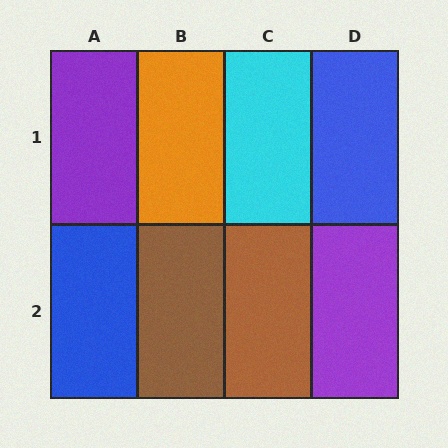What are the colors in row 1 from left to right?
Purple, orange, cyan, blue.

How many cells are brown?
2 cells are brown.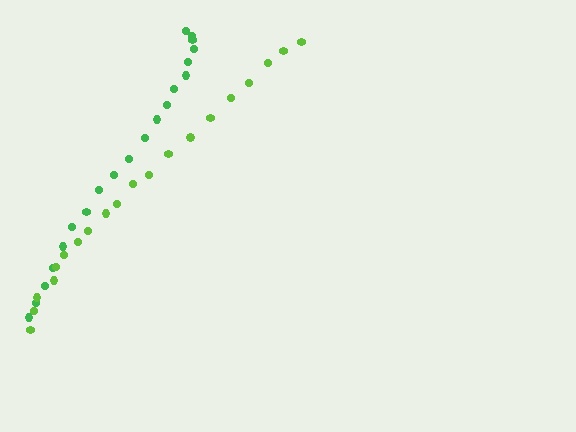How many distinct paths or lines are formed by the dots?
There are 2 distinct paths.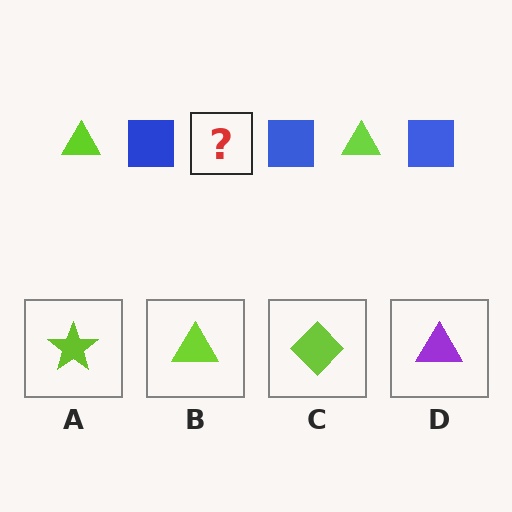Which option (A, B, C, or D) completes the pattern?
B.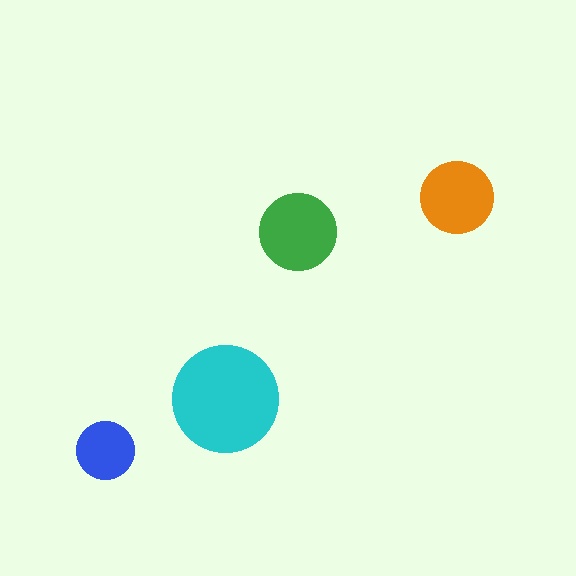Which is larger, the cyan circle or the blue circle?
The cyan one.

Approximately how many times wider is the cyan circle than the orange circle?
About 1.5 times wider.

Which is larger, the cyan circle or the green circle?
The cyan one.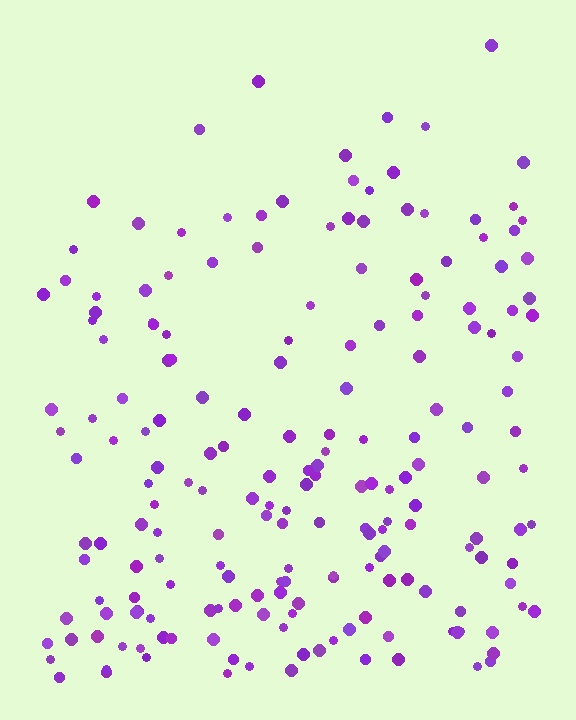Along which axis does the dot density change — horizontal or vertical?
Vertical.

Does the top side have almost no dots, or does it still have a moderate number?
Still a moderate number, just noticeably fewer than the bottom.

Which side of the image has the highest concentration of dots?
The bottom.